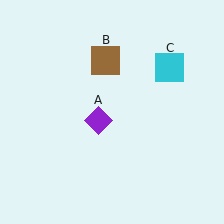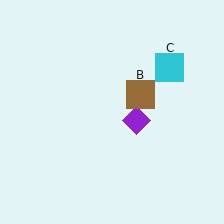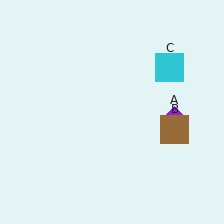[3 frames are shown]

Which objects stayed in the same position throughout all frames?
Cyan square (object C) remained stationary.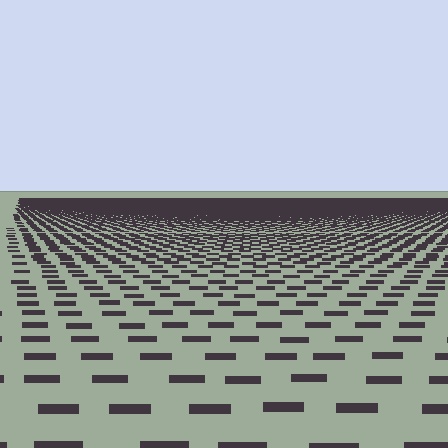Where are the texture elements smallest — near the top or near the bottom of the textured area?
Near the top.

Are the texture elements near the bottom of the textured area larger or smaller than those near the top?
Larger. Near the bottom, elements are closer to the viewer and appear at a bigger on-screen size.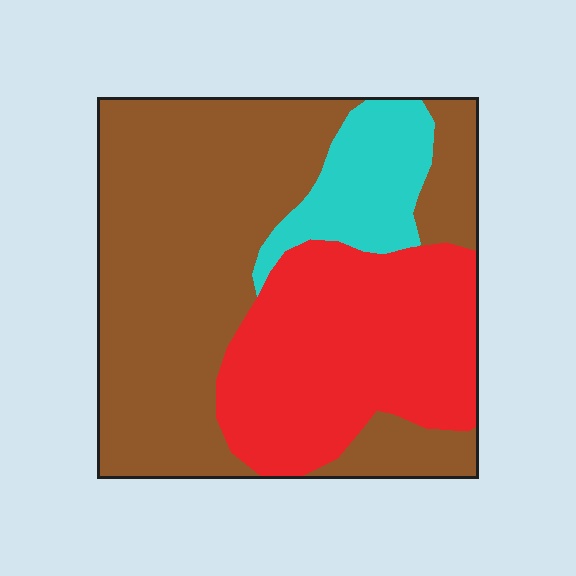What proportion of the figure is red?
Red covers around 35% of the figure.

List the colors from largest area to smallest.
From largest to smallest: brown, red, cyan.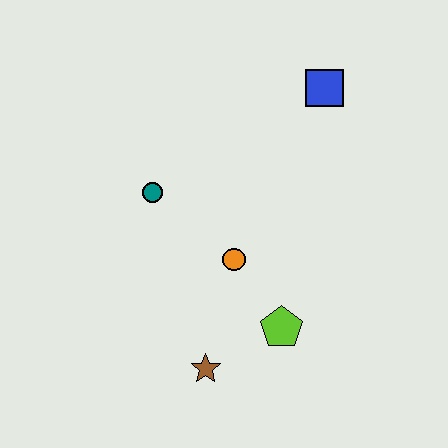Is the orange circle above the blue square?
No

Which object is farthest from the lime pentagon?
The blue square is farthest from the lime pentagon.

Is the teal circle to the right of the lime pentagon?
No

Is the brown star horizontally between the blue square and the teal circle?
Yes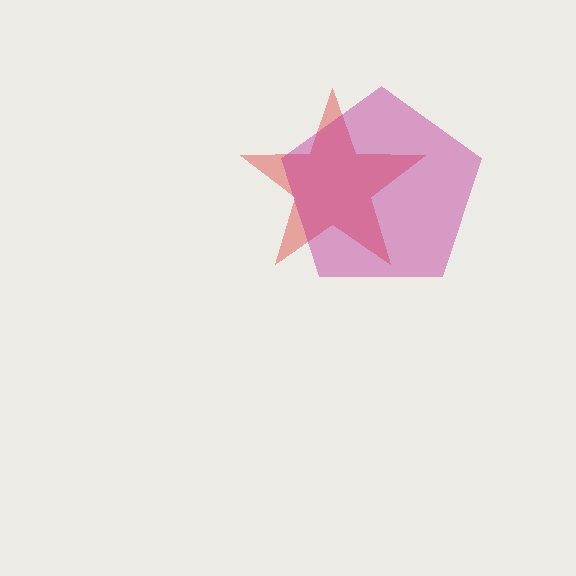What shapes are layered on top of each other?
The layered shapes are: a red star, a magenta pentagon.